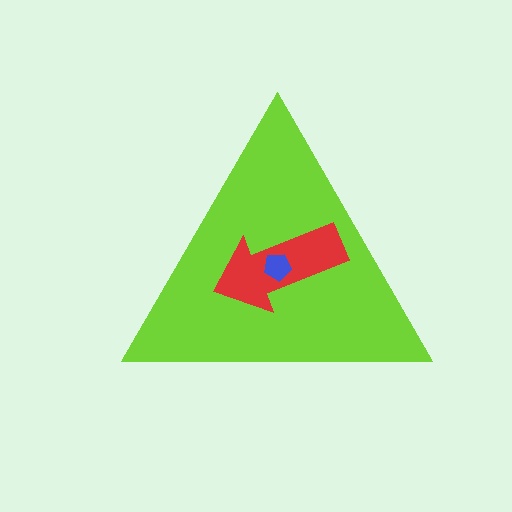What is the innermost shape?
The blue pentagon.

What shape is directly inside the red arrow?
The blue pentagon.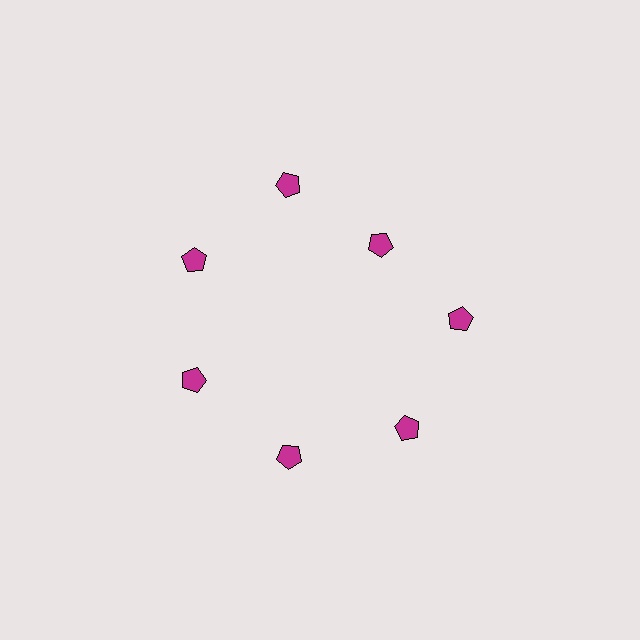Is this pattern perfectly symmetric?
No. The 7 magenta pentagons are arranged in a ring, but one element near the 1 o'clock position is pulled inward toward the center, breaking the 7-fold rotational symmetry.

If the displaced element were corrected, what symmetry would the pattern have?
It would have 7-fold rotational symmetry — the pattern would map onto itself every 51 degrees.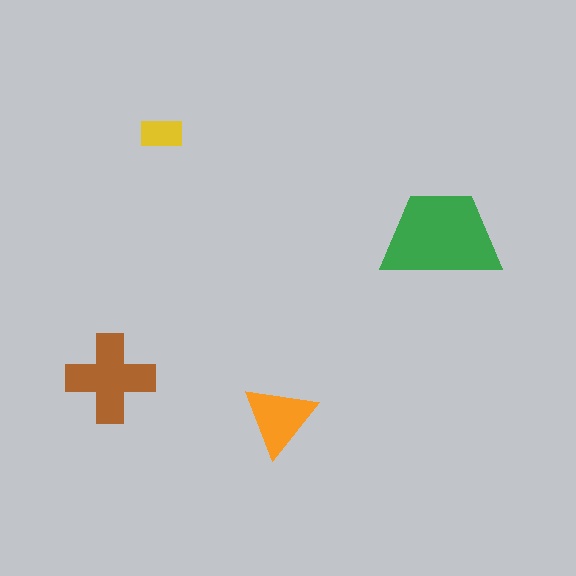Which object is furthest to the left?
The brown cross is leftmost.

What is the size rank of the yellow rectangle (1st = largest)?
4th.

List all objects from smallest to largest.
The yellow rectangle, the orange triangle, the brown cross, the green trapezoid.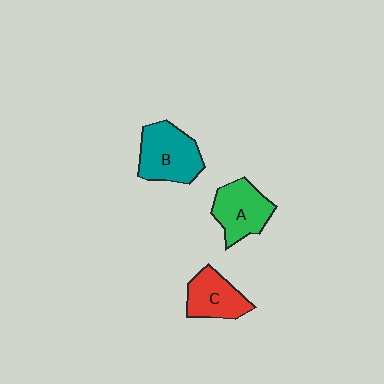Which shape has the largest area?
Shape B (teal).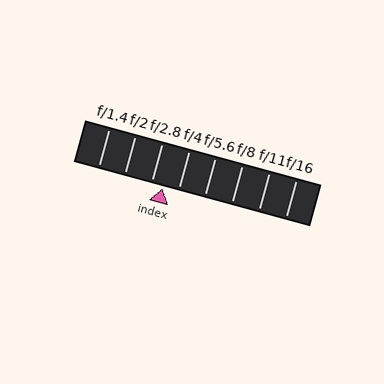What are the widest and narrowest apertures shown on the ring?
The widest aperture shown is f/1.4 and the narrowest is f/16.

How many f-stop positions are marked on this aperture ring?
There are 8 f-stop positions marked.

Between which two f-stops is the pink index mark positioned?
The index mark is between f/2.8 and f/4.